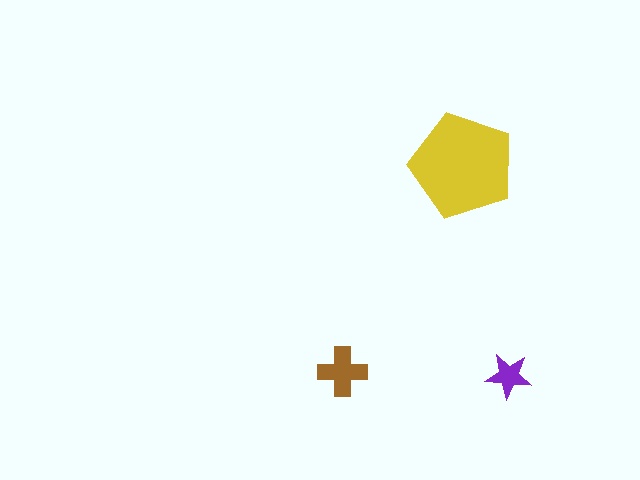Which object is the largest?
The yellow pentagon.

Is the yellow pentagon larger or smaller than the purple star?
Larger.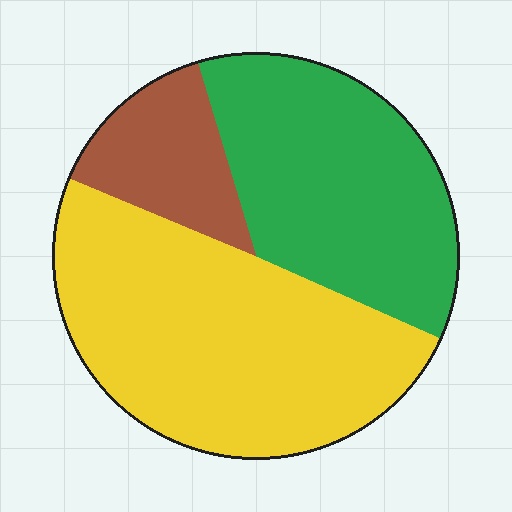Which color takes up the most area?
Yellow, at roughly 50%.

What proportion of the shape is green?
Green covers roughly 35% of the shape.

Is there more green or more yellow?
Yellow.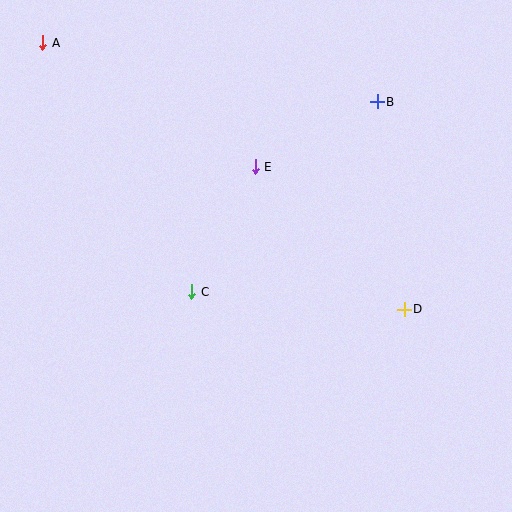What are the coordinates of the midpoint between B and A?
The midpoint between B and A is at (210, 72).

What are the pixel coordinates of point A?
Point A is at (43, 43).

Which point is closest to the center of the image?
Point C at (192, 292) is closest to the center.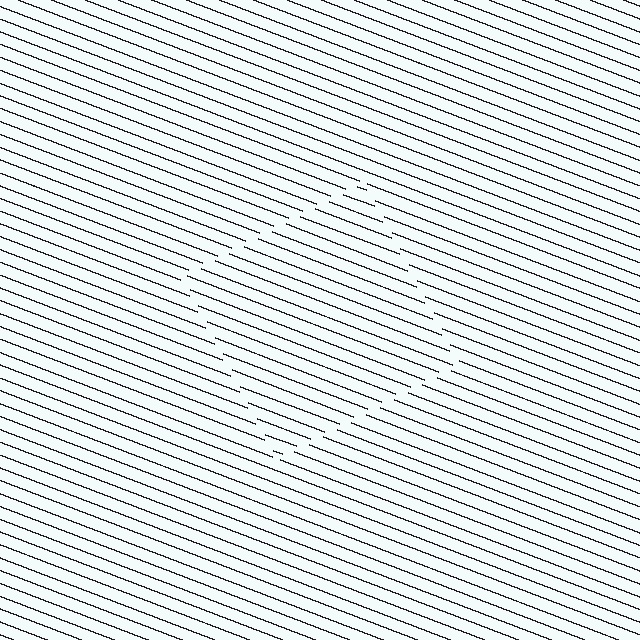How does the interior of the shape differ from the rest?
The interior of the shape contains the same grating, shifted by half a period — the contour is defined by the phase discontinuity where line-ends from the inner and outer gratings abut.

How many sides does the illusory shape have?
4 sides — the line-ends trace a square.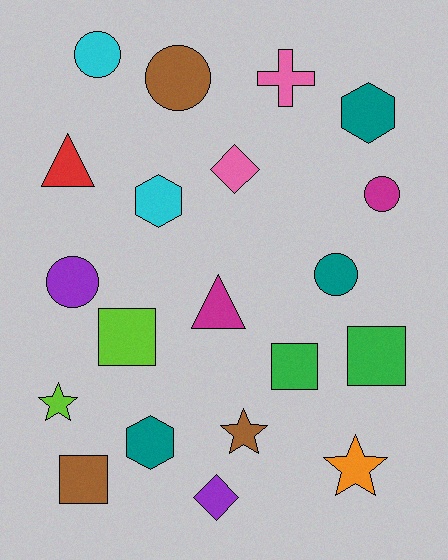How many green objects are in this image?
There are 2 green objects.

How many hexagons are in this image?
There are 3 hexagons.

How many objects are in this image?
There are 20 objects.